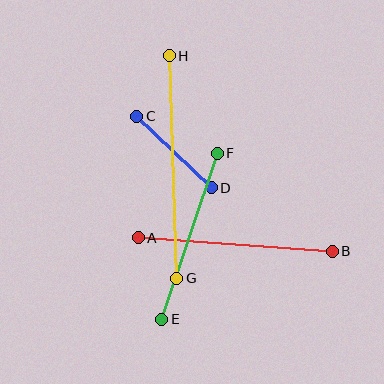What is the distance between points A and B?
The distance is approximately 195 pixels.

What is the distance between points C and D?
The distance is approximately 103 pixels.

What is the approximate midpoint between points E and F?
The midpoint is at approximately (190, 236) pixels.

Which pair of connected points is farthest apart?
Points G and H are farthest apart.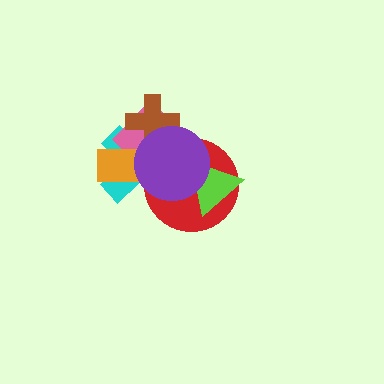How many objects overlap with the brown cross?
3 objects overlap with the brown cross.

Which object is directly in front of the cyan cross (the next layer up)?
The red circle is directly in front of the cyan cross.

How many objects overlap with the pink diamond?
5 objects overlap with the pink diamond.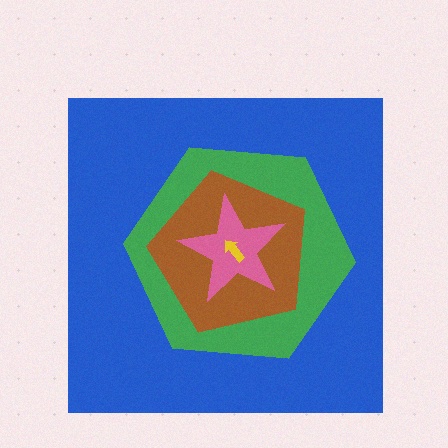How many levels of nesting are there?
5.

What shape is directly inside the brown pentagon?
The pink star.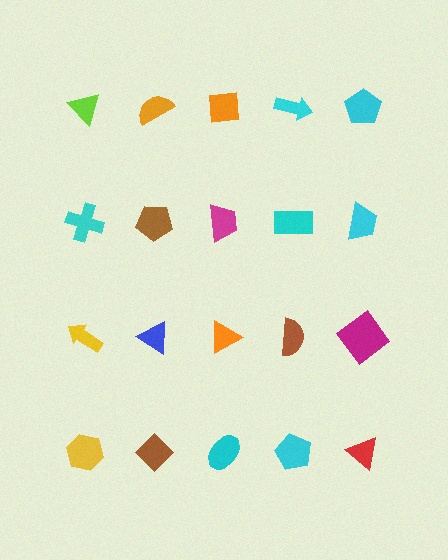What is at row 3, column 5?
A magenta diamond.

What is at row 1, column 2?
An orange semicircle.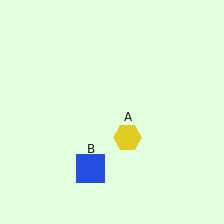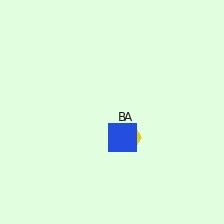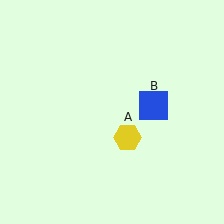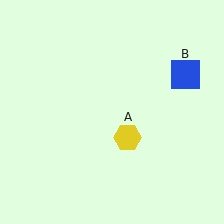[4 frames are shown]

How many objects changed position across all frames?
1 object changed position: blue square (object B).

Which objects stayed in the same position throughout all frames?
Yellow hexagon (object A) remained stationary.